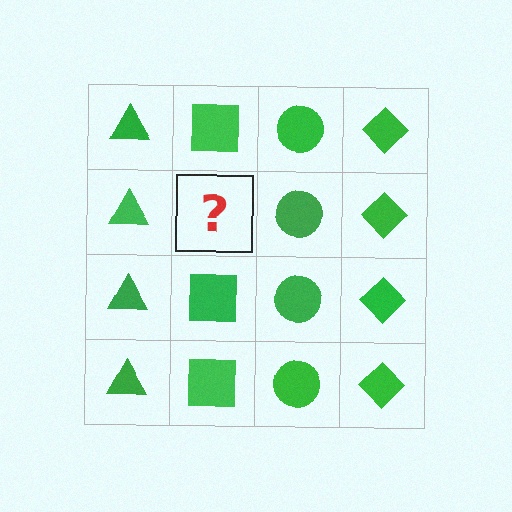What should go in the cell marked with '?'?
The missing cell should contain a green square.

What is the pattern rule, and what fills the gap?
The rule is that each column has a consistent shape. The gap should be filled with a green square.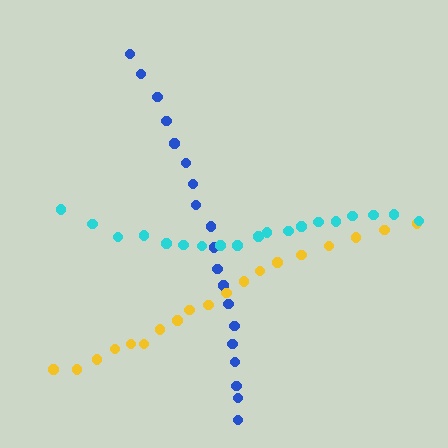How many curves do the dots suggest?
There are 3 distinct paths.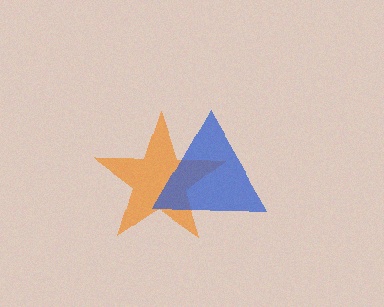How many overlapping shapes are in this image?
There are 2 overlapping shapes in the image.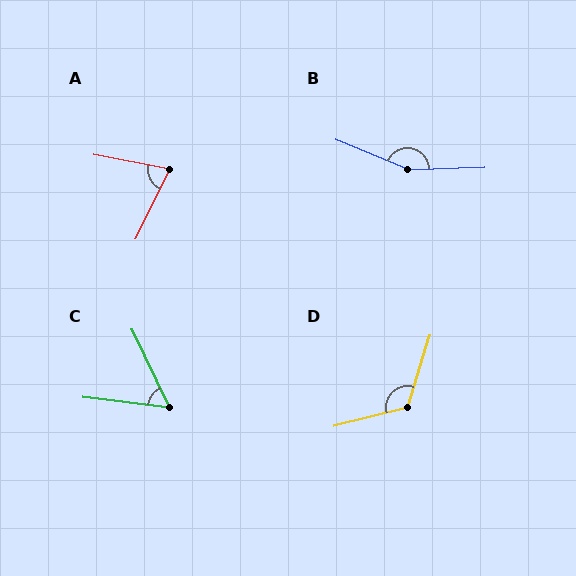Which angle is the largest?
B, at approximately 155 degrees.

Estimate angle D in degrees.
Approximately 122 degrees.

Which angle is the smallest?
C, at approximately 58 degrees.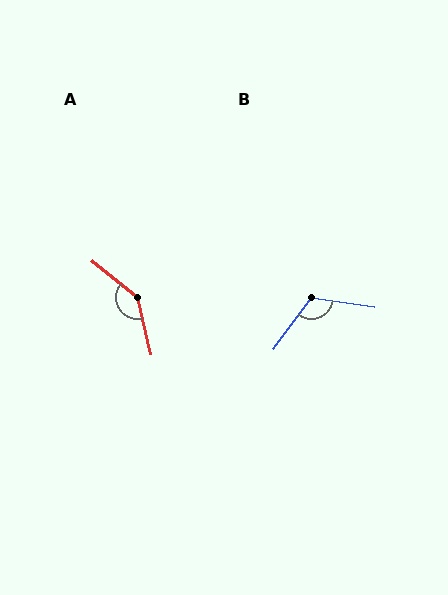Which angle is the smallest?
B, at approximately 119 degrees.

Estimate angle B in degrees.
Approximately 119 degrees.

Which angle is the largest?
A, at approximately 142 degrees.